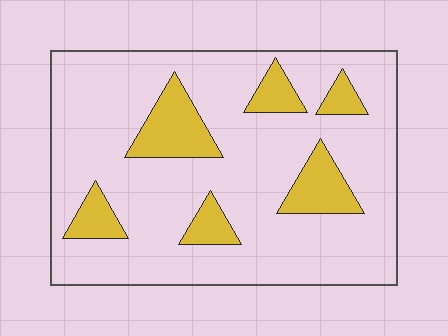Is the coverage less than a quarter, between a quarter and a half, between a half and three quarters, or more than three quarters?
Less than a quarter.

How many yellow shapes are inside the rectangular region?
6.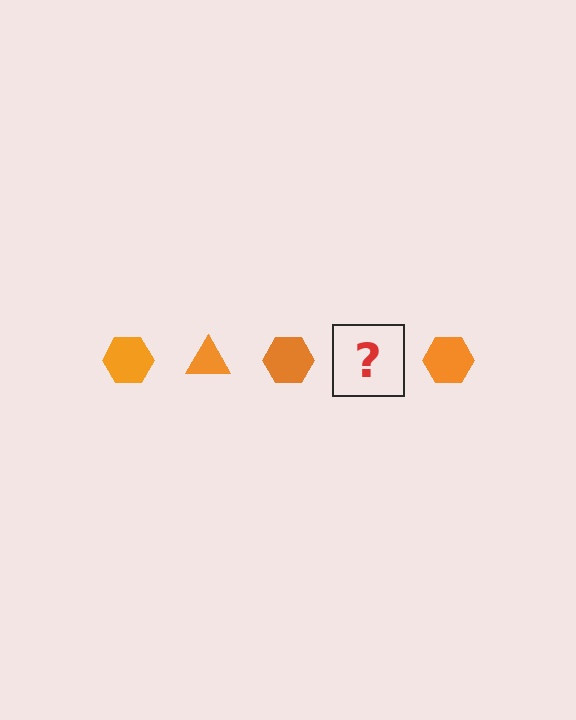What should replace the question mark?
The question mark should be replaced with an orange triangle.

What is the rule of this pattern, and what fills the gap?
The rule is that the pattern cycles through hexagon, triangle shapes in orange. The gap should be filled with an orange triangle.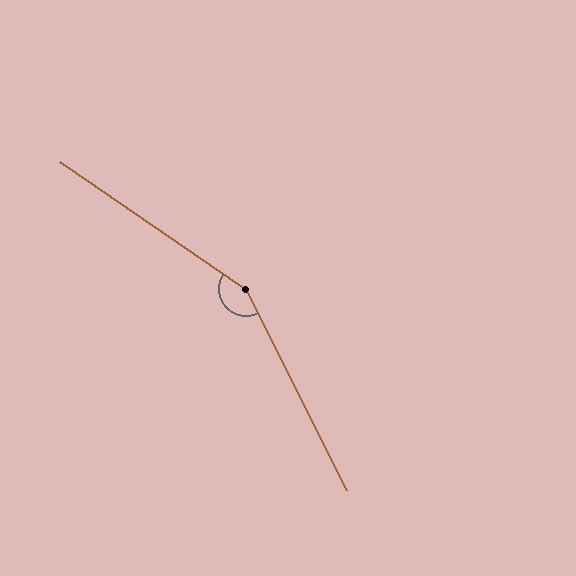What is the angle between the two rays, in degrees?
Approximately 151 degrees.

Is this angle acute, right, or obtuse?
It is obtuse.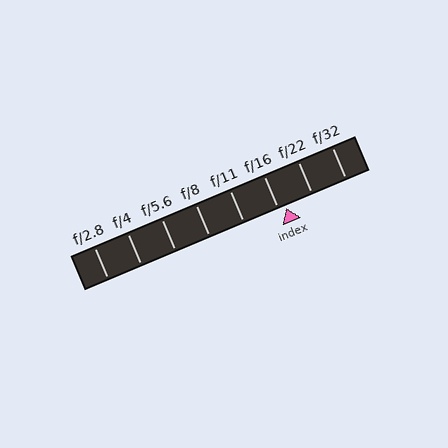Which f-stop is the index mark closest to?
The index mark is closest to f/16.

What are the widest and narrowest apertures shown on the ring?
The widest aperture shown is f/2.8 and the narrowest is f/32.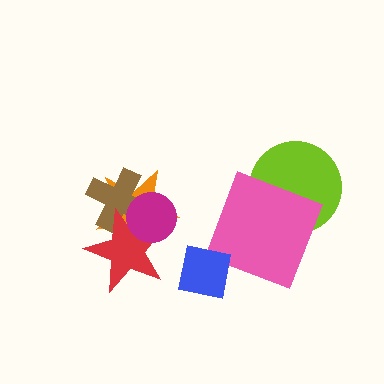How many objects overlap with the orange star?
3 objects overlap with the orange star.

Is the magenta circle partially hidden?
No, no other shape covers it.